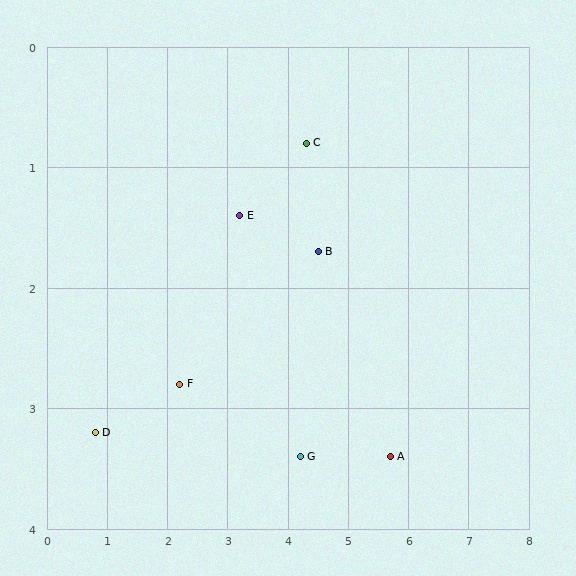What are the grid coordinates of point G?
Point G is at approximately (4.2, 3.4).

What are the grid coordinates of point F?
Point F is at approximately (2.2, 2.8).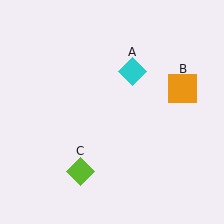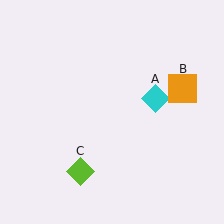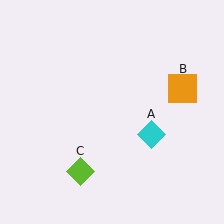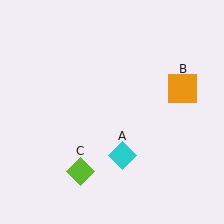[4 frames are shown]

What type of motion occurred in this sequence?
The cyan diamond (object A) rotated clockwise around the center of the scene.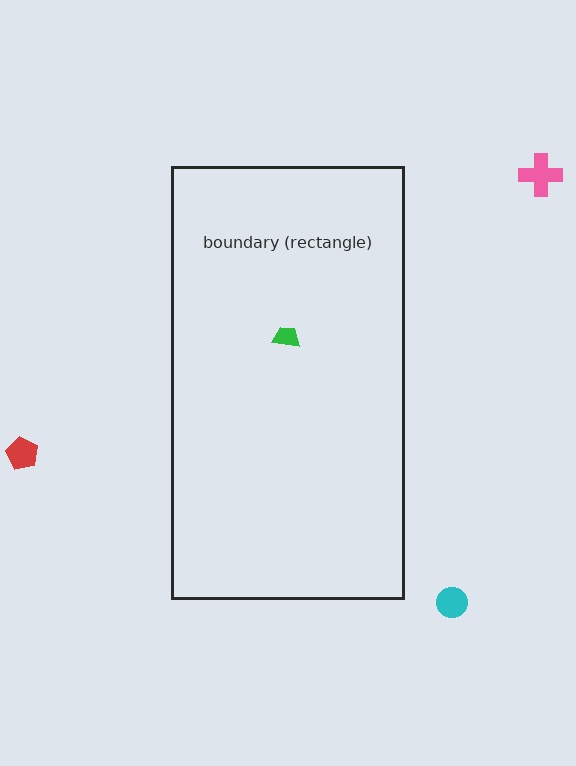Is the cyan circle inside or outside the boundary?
Outside.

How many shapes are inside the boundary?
1 inside, 3 outside.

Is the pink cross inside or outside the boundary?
Outside.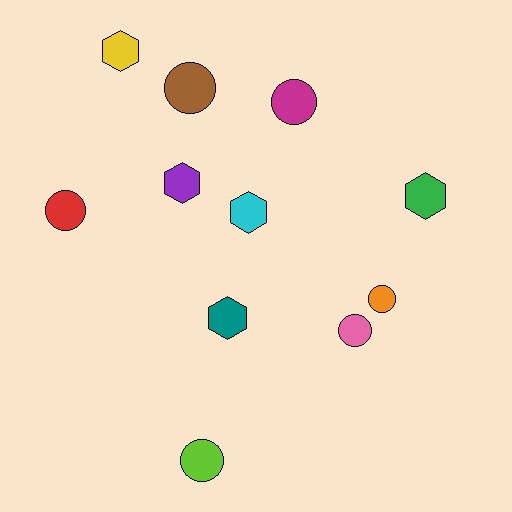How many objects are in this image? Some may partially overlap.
There are 11 objects.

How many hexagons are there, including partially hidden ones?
There are 5 hexagons.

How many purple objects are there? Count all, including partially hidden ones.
There is 1 purple object.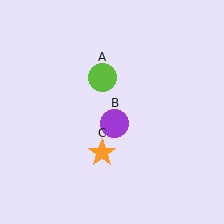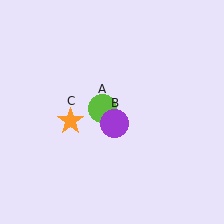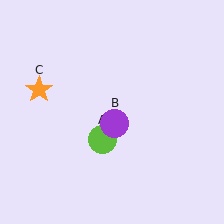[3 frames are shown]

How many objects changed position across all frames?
2 objects changed position: lime circle (object A), orange star (object C).